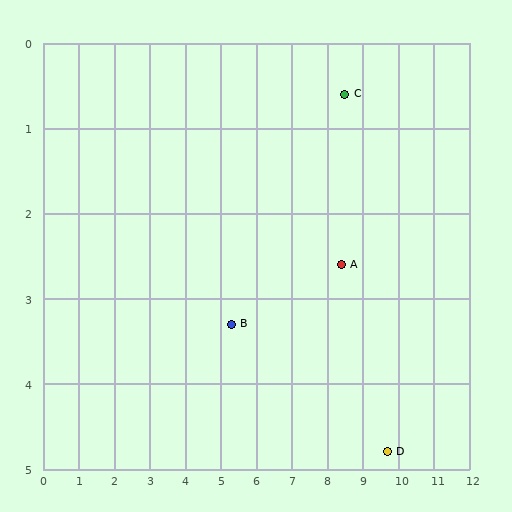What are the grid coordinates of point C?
Point C is at approximately (8.5, 0.6).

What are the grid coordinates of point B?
Point B is at approximately (5.3, 3.3).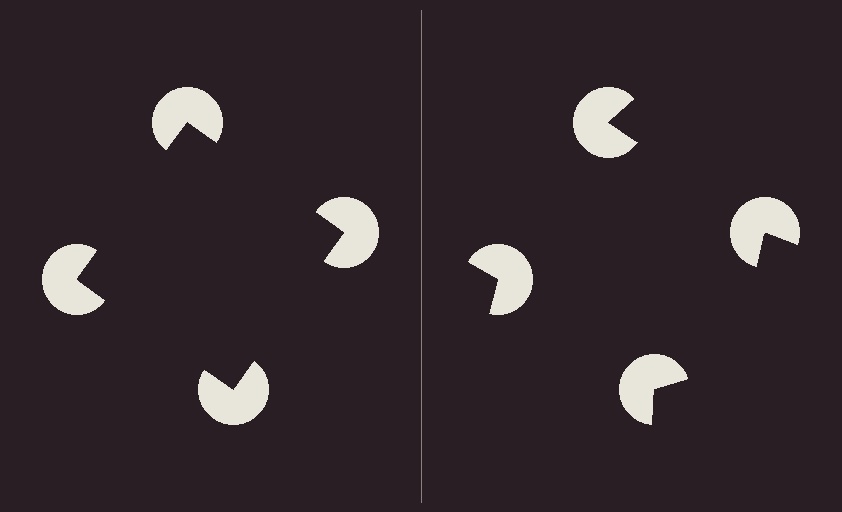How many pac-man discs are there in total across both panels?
8 — 4 on each side.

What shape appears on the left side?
An illusory square.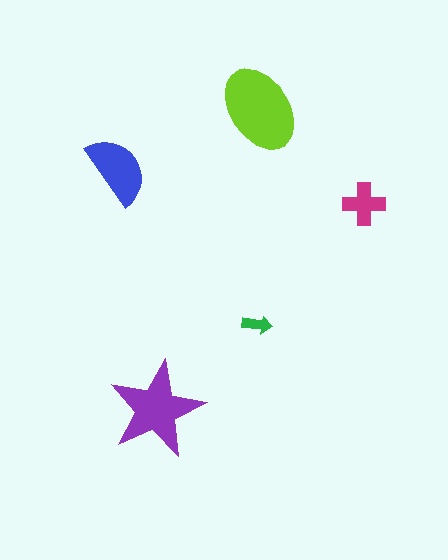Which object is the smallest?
The green arrow.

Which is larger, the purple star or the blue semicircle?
The purple star.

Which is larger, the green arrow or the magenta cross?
The magenta cross.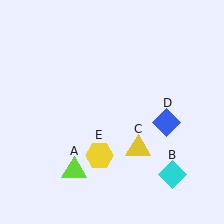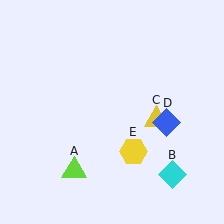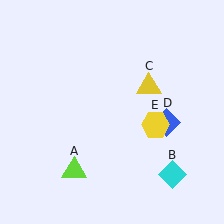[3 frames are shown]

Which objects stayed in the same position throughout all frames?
Lime triangle (object A) and cyan diamond (object B) and blue diamond (object D) remained stationary.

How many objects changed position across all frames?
2 objects changed position: yellow triangle (object C), yellow hexagon (object E).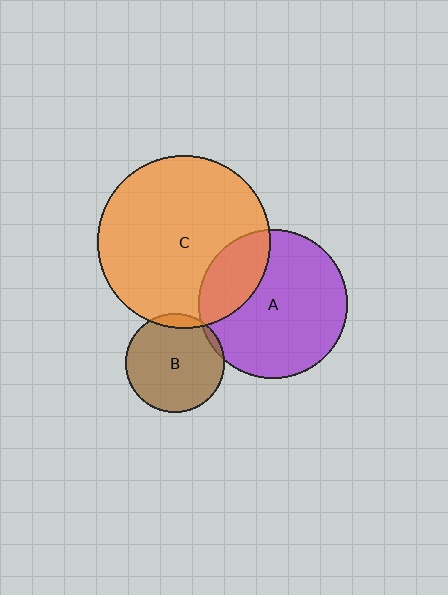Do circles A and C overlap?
Yes.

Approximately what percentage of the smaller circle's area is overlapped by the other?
Approximately 25%.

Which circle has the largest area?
Circle C (orange).